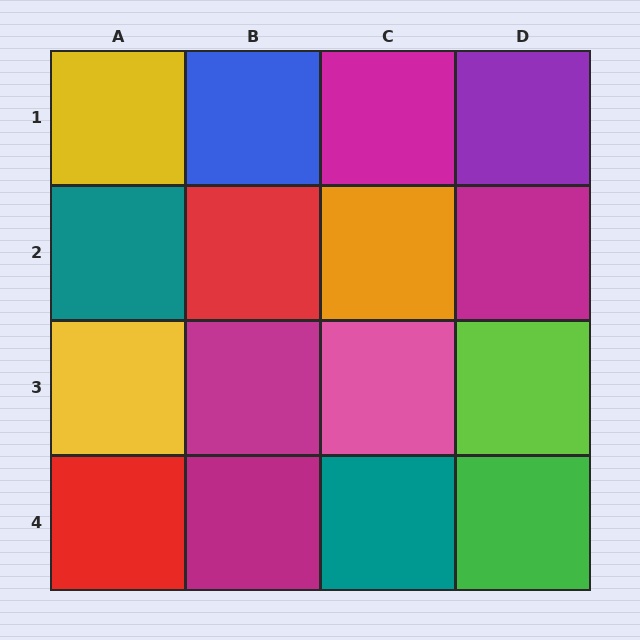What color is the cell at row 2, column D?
Magenta.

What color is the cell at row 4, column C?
Teal.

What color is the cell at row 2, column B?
Red.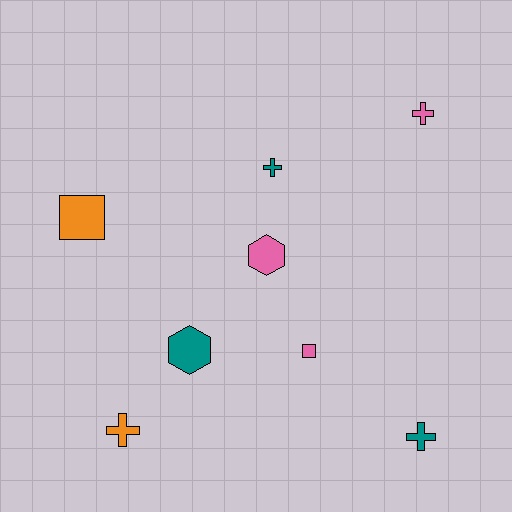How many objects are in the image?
There are 8 objects.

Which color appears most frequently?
Teal, with 3 objects.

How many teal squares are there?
There are no teal squares.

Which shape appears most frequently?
Cross, with 4 objects.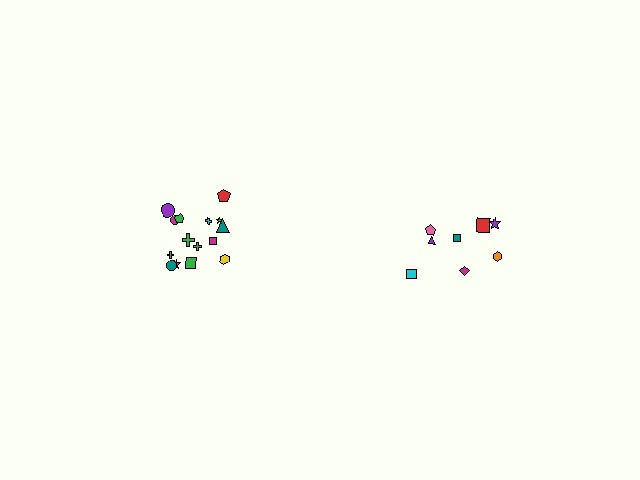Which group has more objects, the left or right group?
The left group.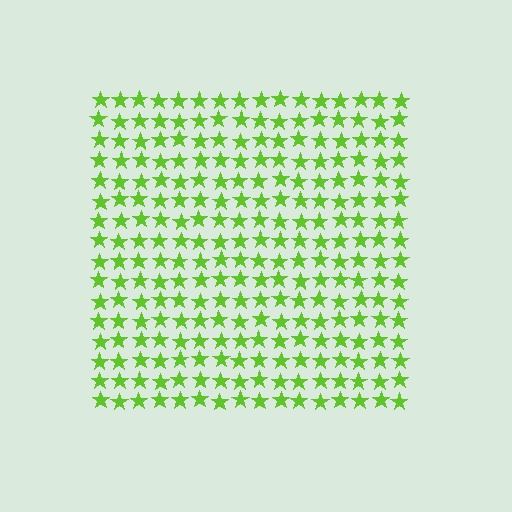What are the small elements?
The small elements are stars.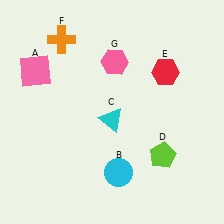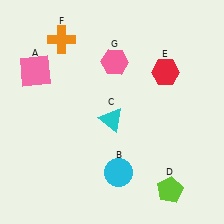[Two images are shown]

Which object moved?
The lime pentagon (D) moved down.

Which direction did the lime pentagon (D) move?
The lime pentagon (D) moved down.